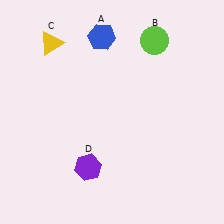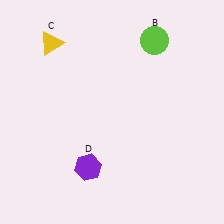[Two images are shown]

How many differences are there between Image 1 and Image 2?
There is 1 difference between the two images.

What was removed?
The blue hexagon (A) was removed in Image 2.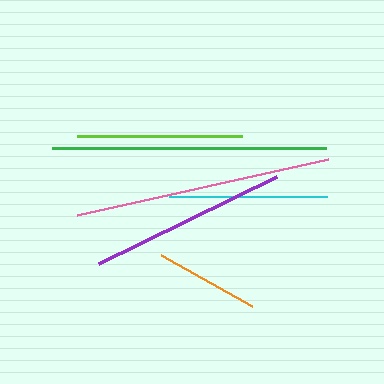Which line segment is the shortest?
The orange line is the shortest at approximately 104 pixels.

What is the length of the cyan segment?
The cyan segment is approximately 158 pixels long.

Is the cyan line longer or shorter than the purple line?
The purple line is longer than the cyan line.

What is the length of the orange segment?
The orange segment is approximately 104 pixels long.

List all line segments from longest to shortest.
From longest to shortest: green, pink, purple, lime, cyan, orange.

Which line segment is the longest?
The green line is the longest at approximately 273 pixels.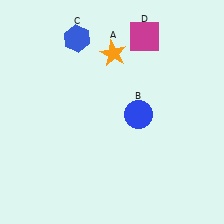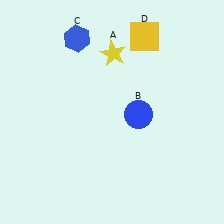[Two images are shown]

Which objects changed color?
A changed from orange to yellow. D changed from magenta to yellow.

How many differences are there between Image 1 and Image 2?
There are 2 differences between the two images.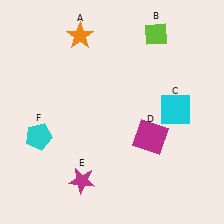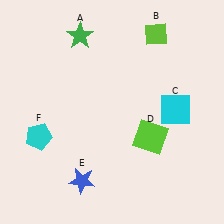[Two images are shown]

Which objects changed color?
A changed from orange to green. D changed from magenta to lime. E changed from magenta to blue.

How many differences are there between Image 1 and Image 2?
There are 3 differences between the two images.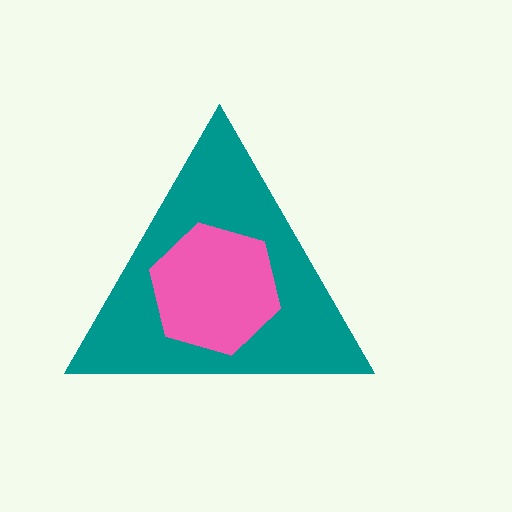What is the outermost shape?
The teal triangle.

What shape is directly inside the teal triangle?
The pink hexagon.